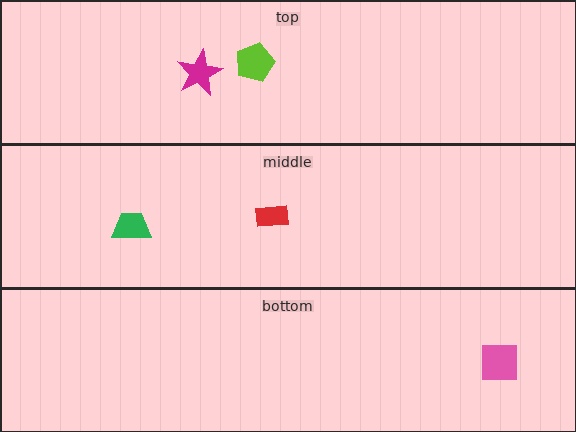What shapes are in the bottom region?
The pink square.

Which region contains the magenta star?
The top region.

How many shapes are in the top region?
2.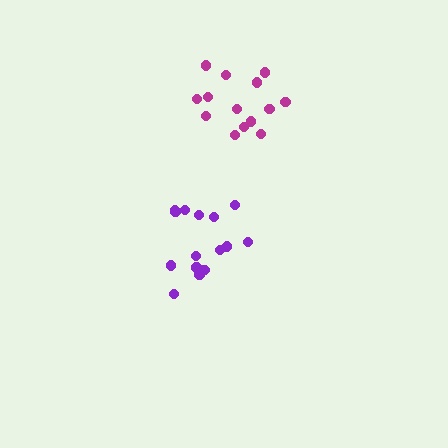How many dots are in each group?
Group 1: 16 dots, Group 2: 14 dots (30 total).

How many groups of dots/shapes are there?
There are 2 groups.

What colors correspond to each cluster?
The clusters are colored: purple, magenta.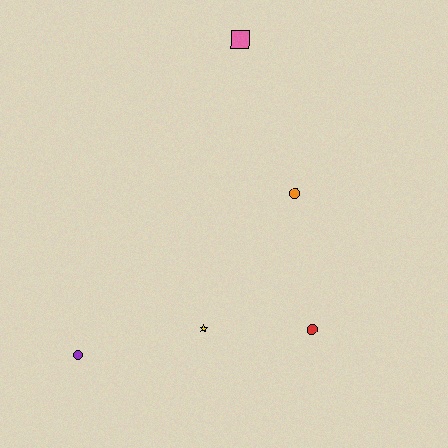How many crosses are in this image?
There are no crosses.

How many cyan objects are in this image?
There are no cyan objects.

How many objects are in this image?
There are 5 objects.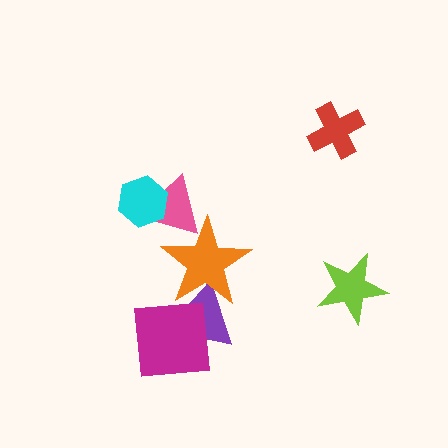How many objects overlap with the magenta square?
1 object overlaps with the magenta square.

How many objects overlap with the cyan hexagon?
1 object overlaps with the cyan hexagon.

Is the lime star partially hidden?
No, no other shape covers it.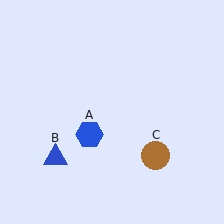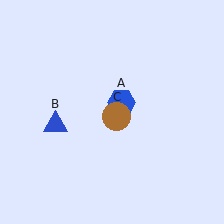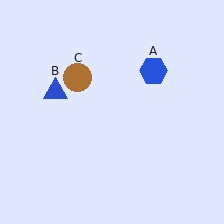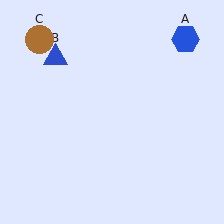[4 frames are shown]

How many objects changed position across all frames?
3 objects changed position: blue hexagon (object A), blue triangle (object B), brown circle (object C).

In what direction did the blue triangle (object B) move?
The blue triangle (object B) moved up.